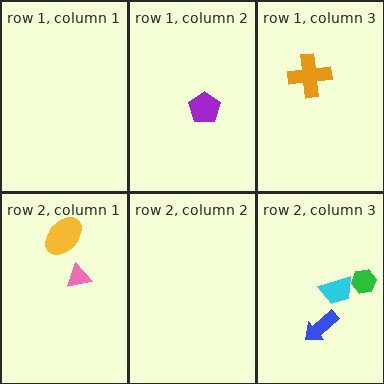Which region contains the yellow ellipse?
The row 2, column 1 region.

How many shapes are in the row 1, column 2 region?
1.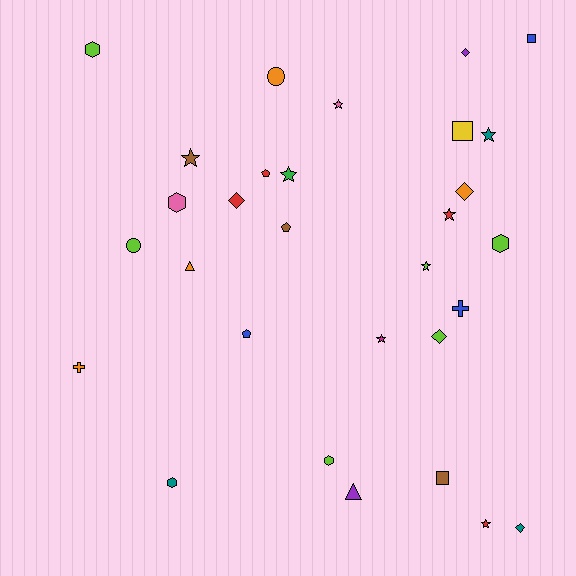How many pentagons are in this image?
There are 3 pentagons.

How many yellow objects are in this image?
There is 1 yellow object.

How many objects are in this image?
There are 30 objects.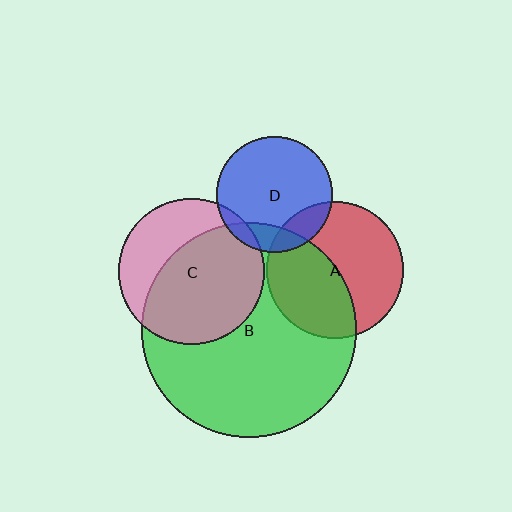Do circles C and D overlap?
Yes.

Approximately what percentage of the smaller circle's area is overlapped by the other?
Approximately 10%.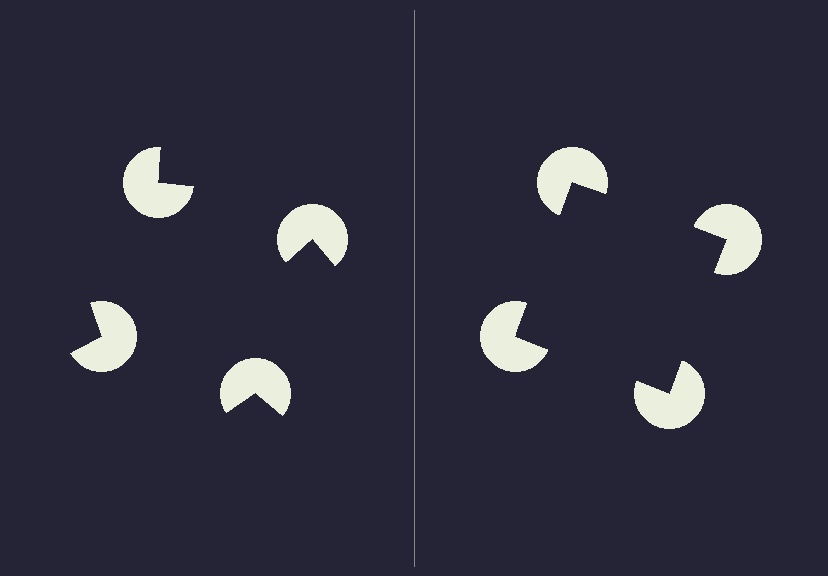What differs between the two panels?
The pac-man discs are positioned identically on both sides; only the wedge orientations differ. On the right they align to a square; on the left they are misaligned.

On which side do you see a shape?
An illusory square appears on the right side. On the left side the wedge cuts are rotated, so no coherent shape forms.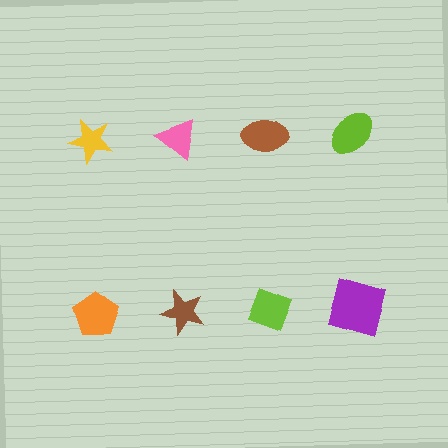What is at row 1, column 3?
A brown ellipse.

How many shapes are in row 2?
4 shapes.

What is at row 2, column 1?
An orange pentagon.